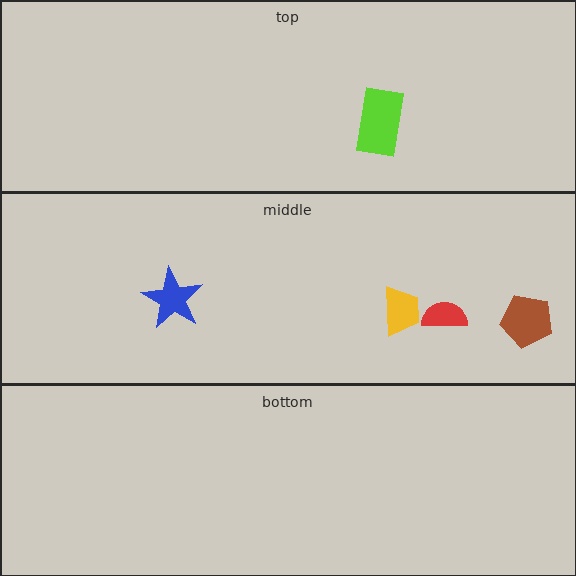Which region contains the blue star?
The middle region.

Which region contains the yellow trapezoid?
The middle region.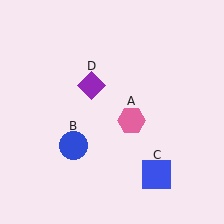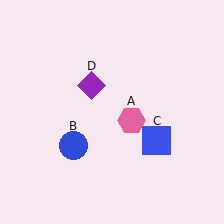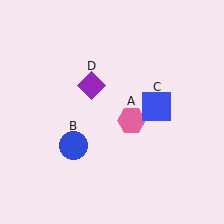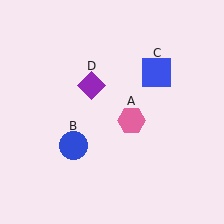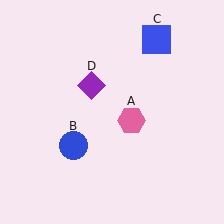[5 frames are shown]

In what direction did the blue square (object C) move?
The blue square (object C) moved up.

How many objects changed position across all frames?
1 object changed position: blue square (object C).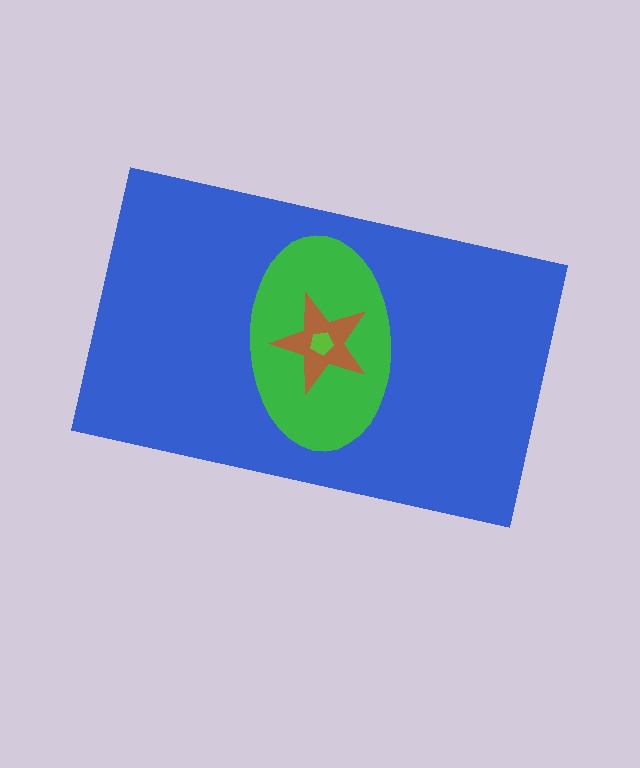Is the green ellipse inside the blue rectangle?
Yes.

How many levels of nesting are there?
4.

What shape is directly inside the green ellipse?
The brown star.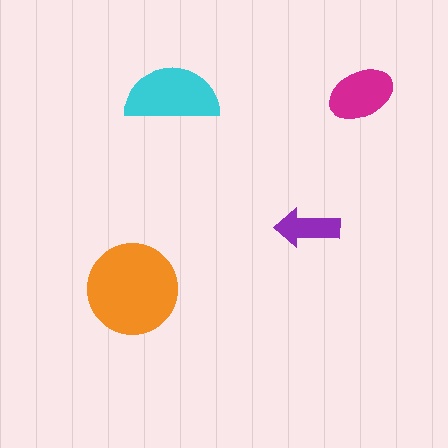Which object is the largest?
The orange circle.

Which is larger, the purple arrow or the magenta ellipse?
The magenta ellipse.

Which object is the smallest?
The purple arrow.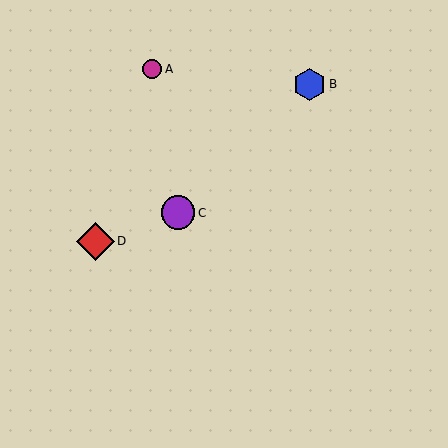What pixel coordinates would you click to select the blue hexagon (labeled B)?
Click at (310, 84) to select the blue hexagon B.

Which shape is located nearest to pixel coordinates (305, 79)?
The blue hexagon (labeled B) at (310, 84) is nearest to that location.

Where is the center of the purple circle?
The center of the purple circle is at (178, 213).